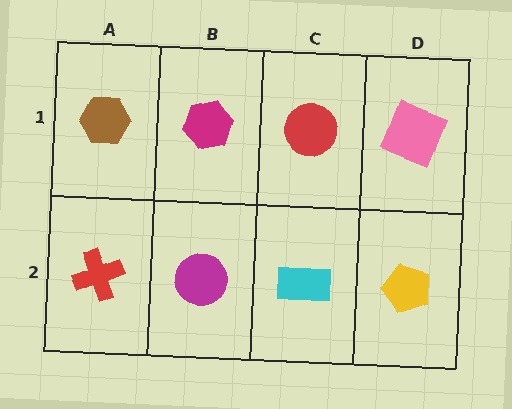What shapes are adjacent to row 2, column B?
A magenta hexagon (row 1, column B), a red cross (row 2, column A), a cyan rectangle (row 2, column C).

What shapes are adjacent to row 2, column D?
A pink square (row 1, column D), a cyan rectangle (row 2, column C).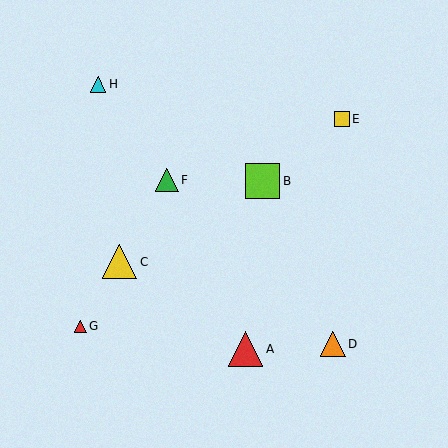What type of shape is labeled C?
Shape C is a yellow triangle.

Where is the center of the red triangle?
The center of the red triangle is at (80, 326).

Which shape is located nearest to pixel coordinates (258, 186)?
The lime square (labeled B) at (263, 181) is nearest to that location.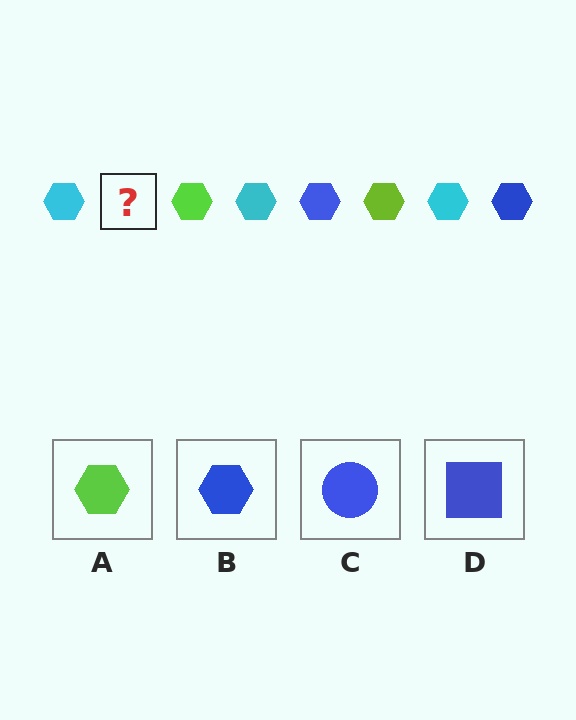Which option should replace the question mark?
Option B.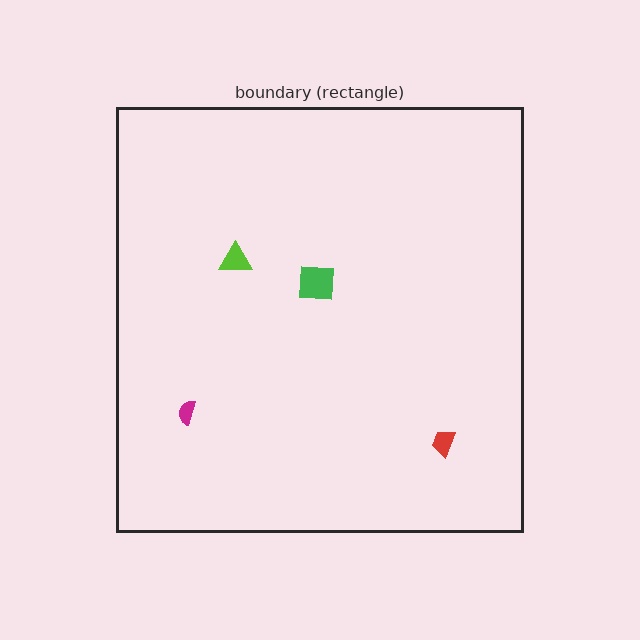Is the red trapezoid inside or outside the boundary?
Inside.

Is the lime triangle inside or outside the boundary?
Inside.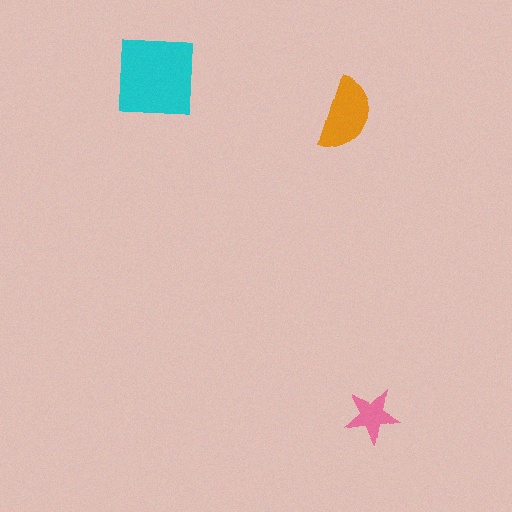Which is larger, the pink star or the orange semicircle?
The orange semicircle.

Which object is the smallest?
The pink star.